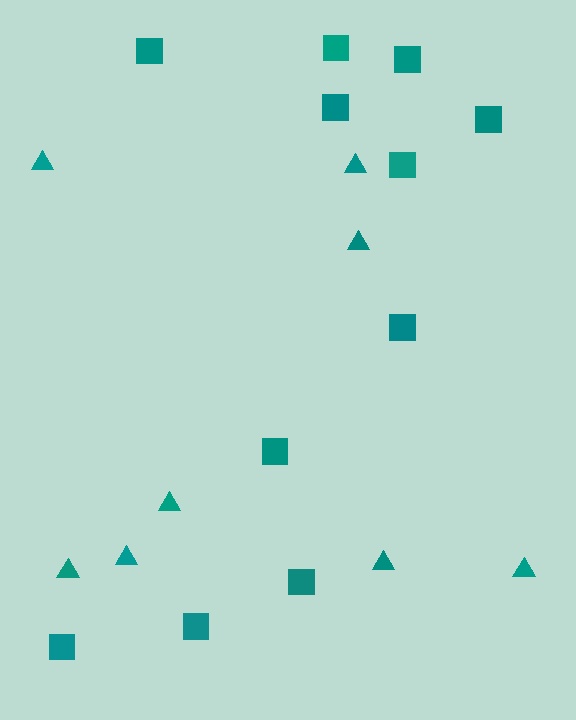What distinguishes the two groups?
There are 2 groups: one group of triangles (8) and one group of squares (11).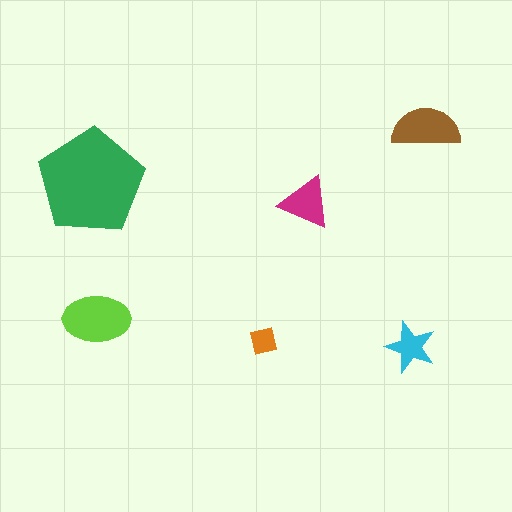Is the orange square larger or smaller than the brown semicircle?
Smaller.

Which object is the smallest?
The orange square.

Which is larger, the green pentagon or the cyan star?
The green pentagon.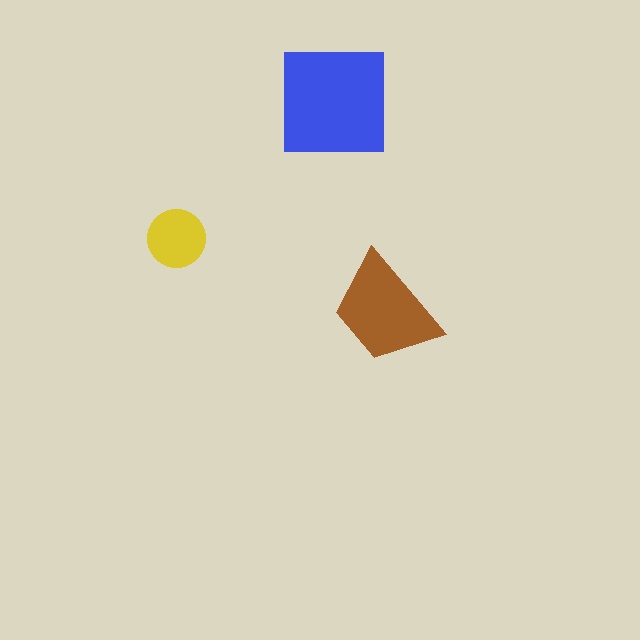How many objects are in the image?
There are 3 objects in the image.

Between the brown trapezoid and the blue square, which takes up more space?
The blue square.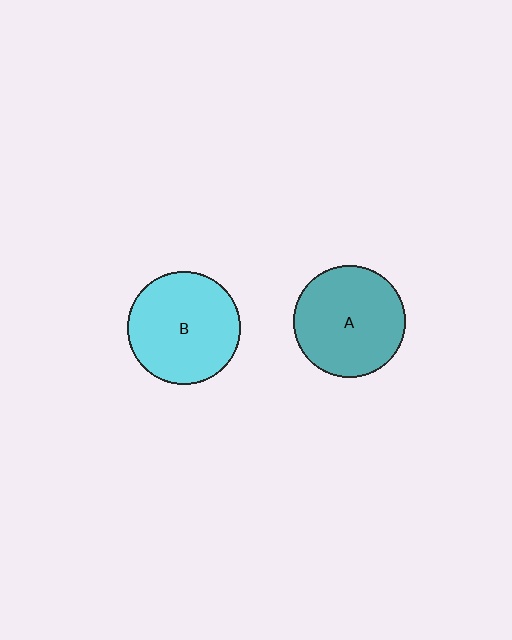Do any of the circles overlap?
No, none of the circles overlap.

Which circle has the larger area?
Circle B (cyan).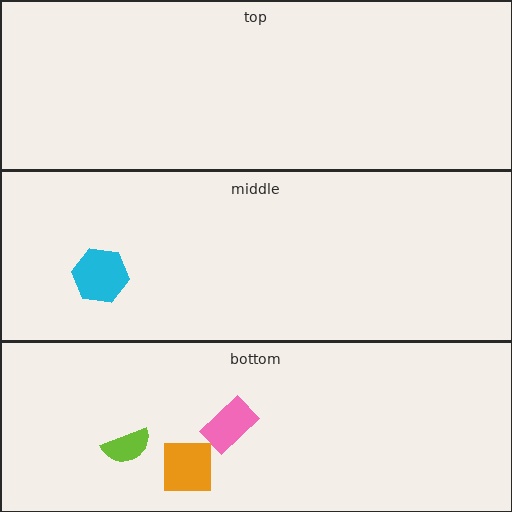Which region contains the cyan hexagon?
The middle region.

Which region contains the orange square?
The bottom region.